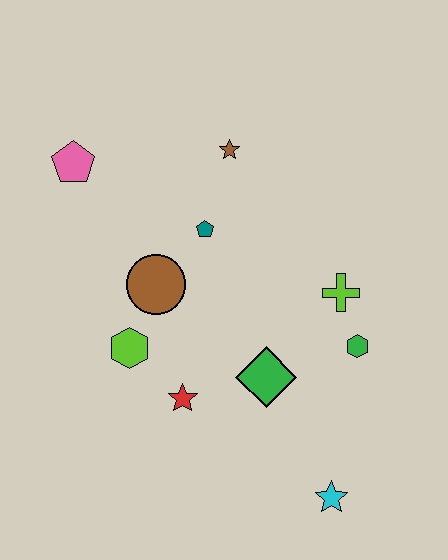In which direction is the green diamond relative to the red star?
The green diamond is to the right of the red star.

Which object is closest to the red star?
The lime hexagon is closest to the red star.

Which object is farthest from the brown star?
The cyan star is farthest from the brown star.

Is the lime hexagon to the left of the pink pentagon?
No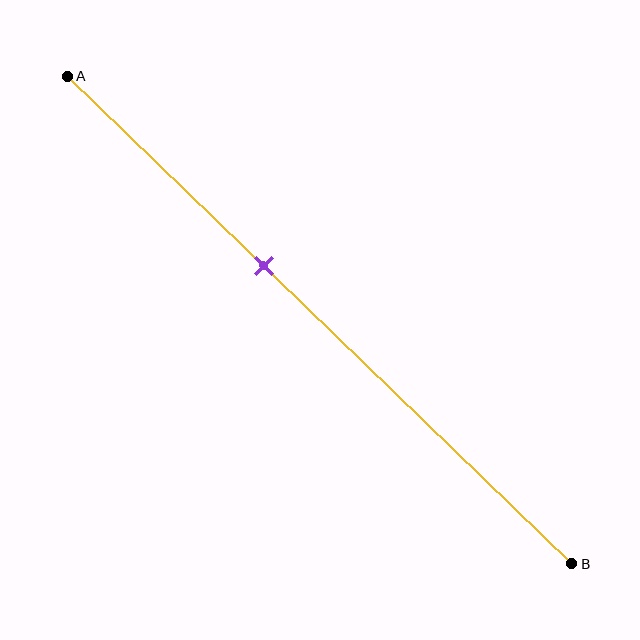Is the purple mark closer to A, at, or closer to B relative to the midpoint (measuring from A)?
The purple mark is closer to point A than the midpoint of segment AB.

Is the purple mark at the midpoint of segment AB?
No, the mark is at about 40% from A, not at the 50% midpoint.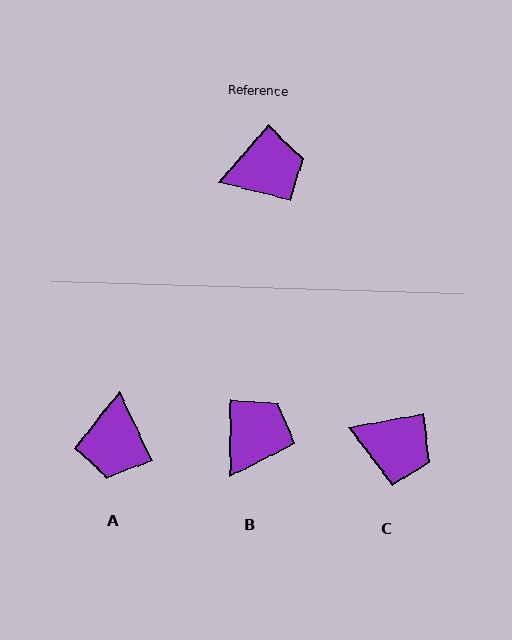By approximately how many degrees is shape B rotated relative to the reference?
Approximately 41 degrees counter-clockwise.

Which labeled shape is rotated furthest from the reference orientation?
A, about 114 degrees away.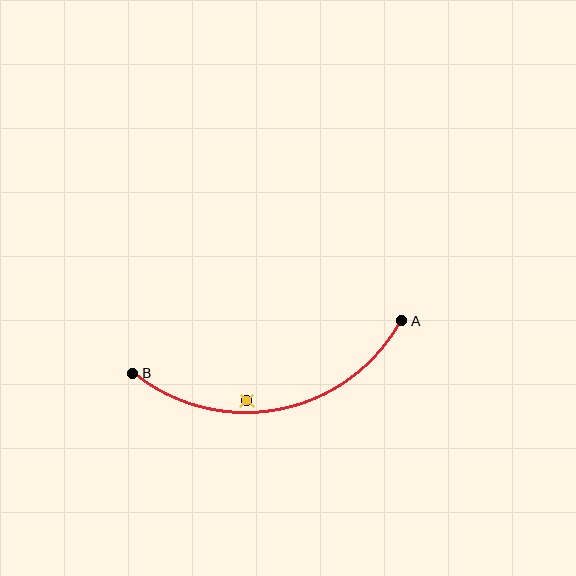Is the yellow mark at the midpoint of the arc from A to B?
No — the yellow mark does not lie on the arc at all. It sits slightly inside the curve.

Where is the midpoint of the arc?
The arc midpoint is the point on the curve farthest from the straight line joining A and B. It sits below that line.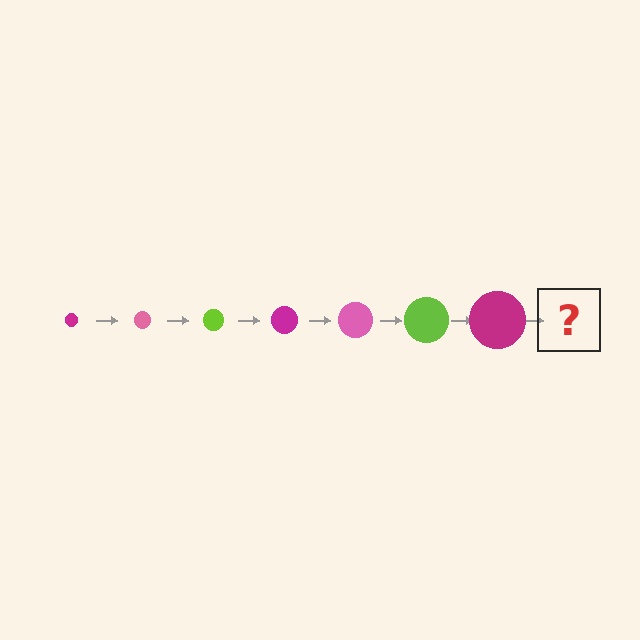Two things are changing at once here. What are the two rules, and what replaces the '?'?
The two rules are that the circle grows larger each step and the color cycles through magenta, pink, and lime. The '?' should be a pink circle, larger than the previous one.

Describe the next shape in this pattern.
It should be a pink circle, larger than the previous one.